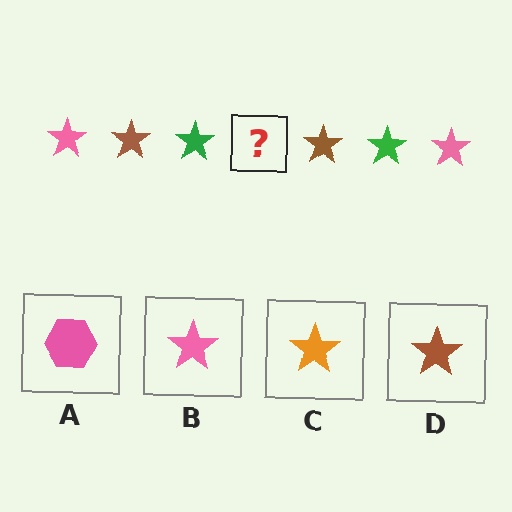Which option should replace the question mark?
Option B.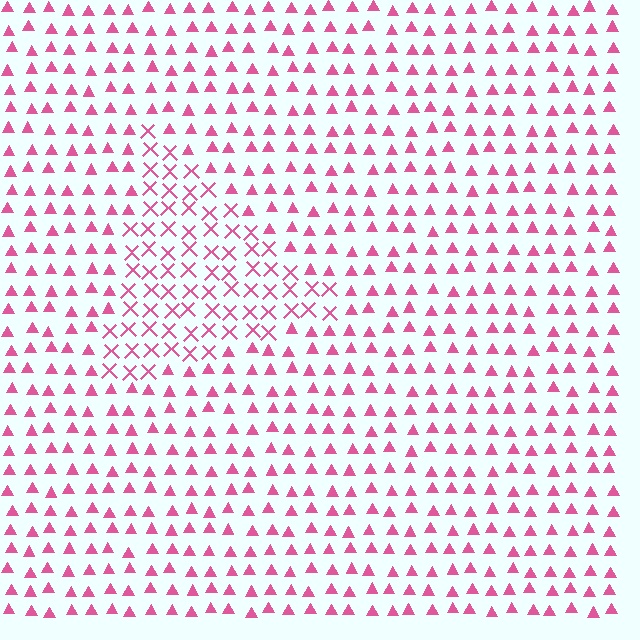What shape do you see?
I see a triangle.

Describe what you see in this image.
The image is filled with small pink elements arranged in a uniform grid. A triangle-shaped region contains X marks, while the surrounding area contains triangles. The boundary is defined purely by the change in element shape.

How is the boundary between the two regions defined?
The boundary is defined by a change in element shape: X marks inside vs. triangles outside. All elements share the same color and spacing.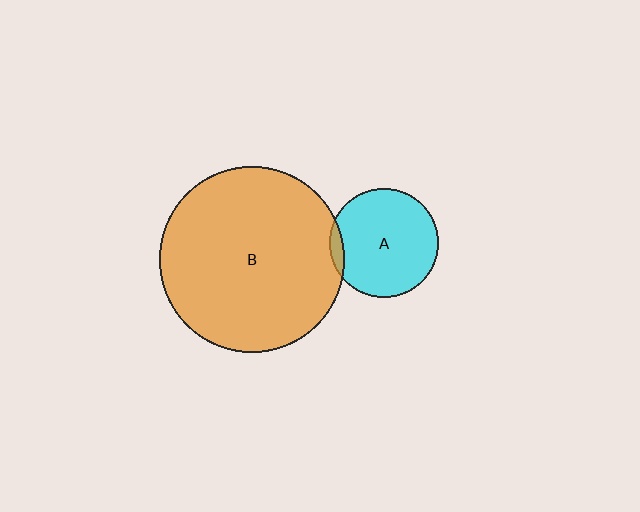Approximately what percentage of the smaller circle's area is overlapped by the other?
Approximately 5%.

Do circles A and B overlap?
Yes.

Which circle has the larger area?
Circle B (orange).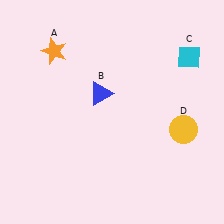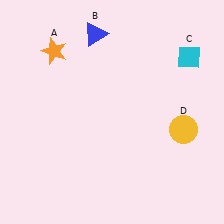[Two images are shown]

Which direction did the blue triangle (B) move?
The blue triangle (B) moved up.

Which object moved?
The blue triangle (B) moved up.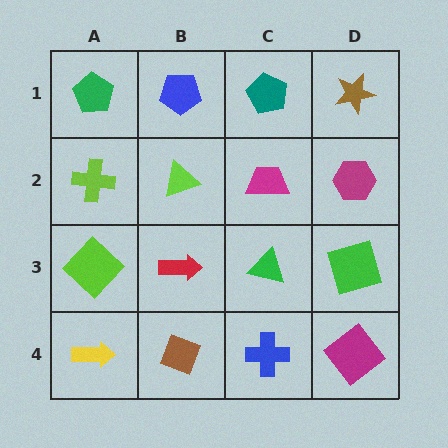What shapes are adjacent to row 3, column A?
A lime cross (row 2, column A), a yellow arrow (row 4, column A), a red arrow (row 3, column B).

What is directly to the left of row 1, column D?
A teal pentagon.